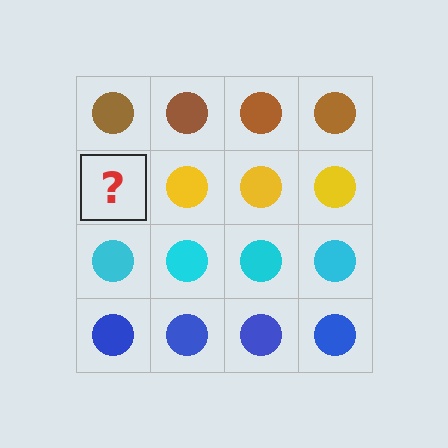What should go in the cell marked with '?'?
The missing cell should contain a yellow circle.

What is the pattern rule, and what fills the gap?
The rule is that each row has a consistent color. The gap should be filled with a yellow circle.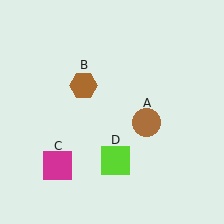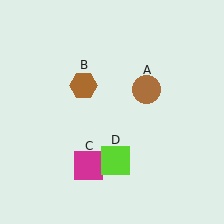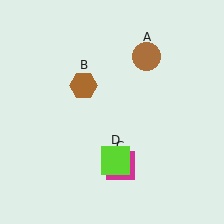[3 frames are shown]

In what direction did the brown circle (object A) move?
The brown circle (object A) moved up.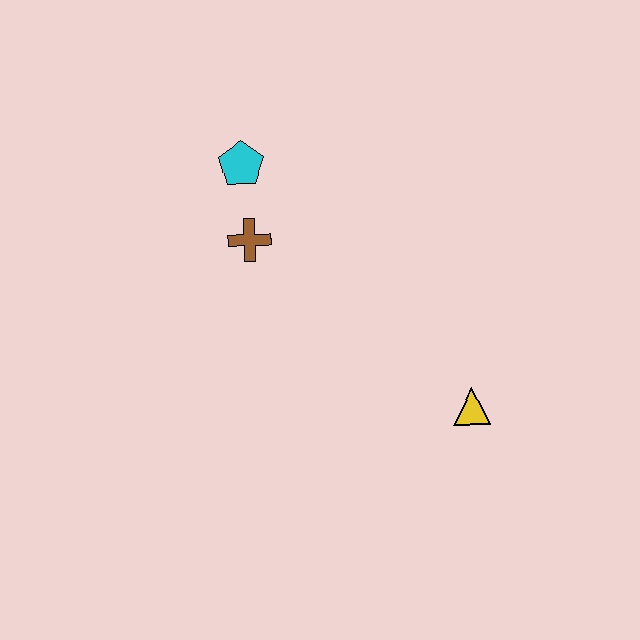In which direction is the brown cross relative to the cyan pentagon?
The brown cross is below the cyan pentagon.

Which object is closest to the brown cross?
The cyan pentagon is closest to the brown cross.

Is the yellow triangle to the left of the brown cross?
No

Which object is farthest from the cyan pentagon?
The yellow triangle is farthest from the cyan pentagon.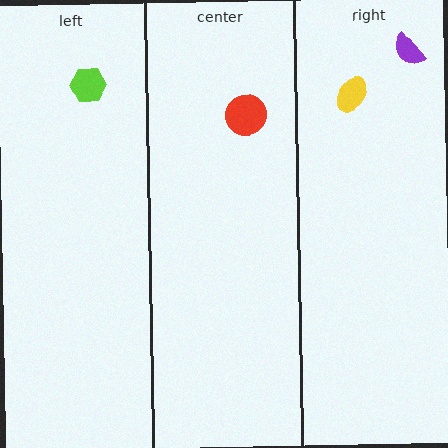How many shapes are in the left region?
1.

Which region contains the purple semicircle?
The right region.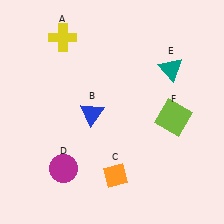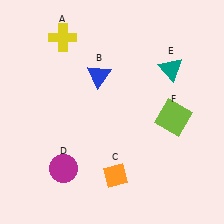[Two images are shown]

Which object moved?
The blue triangle (B) moved up.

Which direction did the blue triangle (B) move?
The blue triangle (B) moved up.